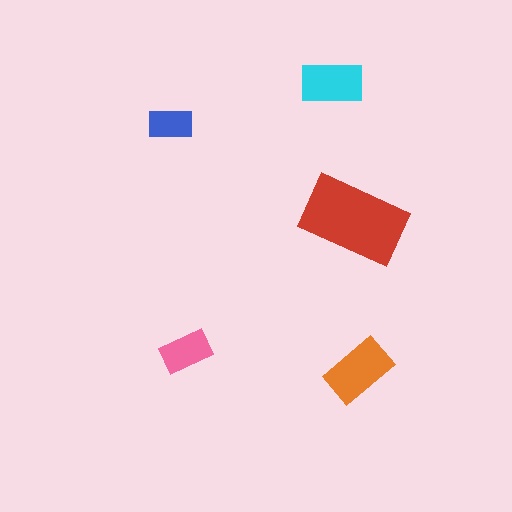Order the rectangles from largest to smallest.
the red one, the orange one, the cyan one, the pink one, the blue one.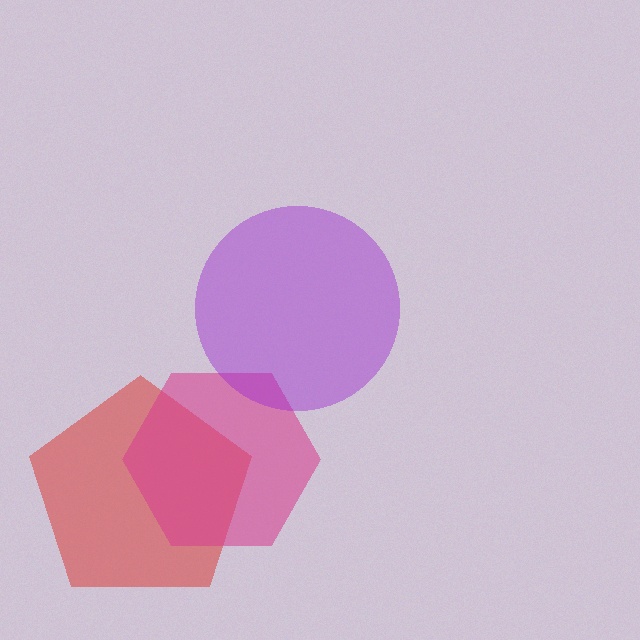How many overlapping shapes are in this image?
There are 3 overlapping shapes in the image.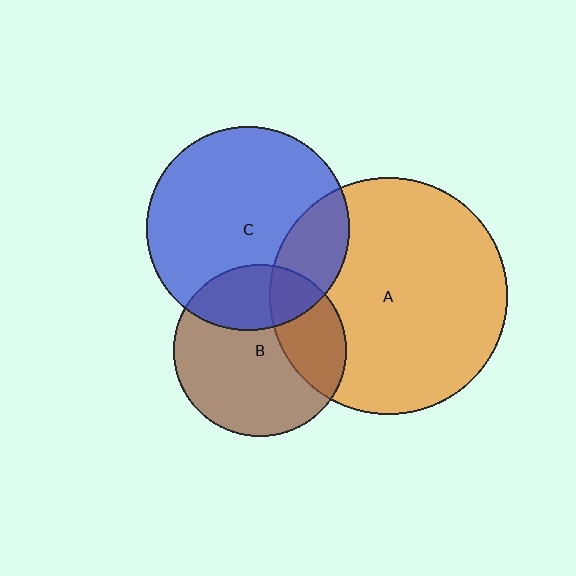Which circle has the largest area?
Circle A (orange).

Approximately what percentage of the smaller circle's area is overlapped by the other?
Approximately 30%.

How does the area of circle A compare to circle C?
Approximately 1.4 times.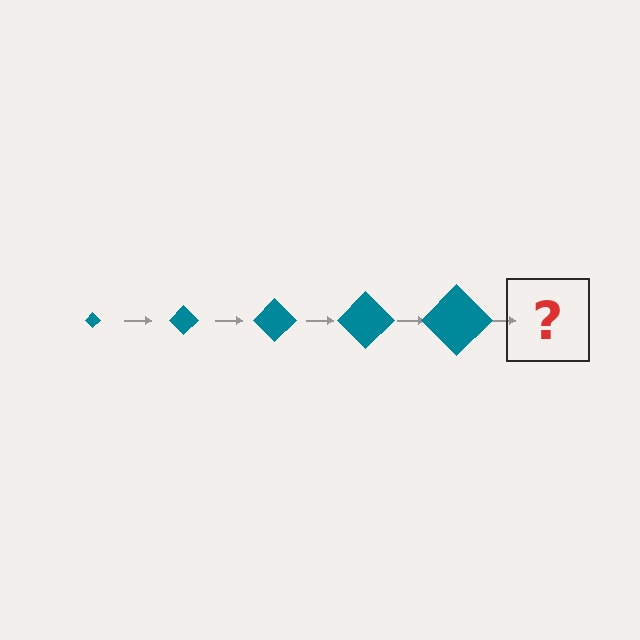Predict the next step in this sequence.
The next step is a teal diamond, larger than the previous one.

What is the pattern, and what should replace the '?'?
The pattern is that the diamond gets progressively larger each step. The '?' should be a teal diamond, larger than the previous one.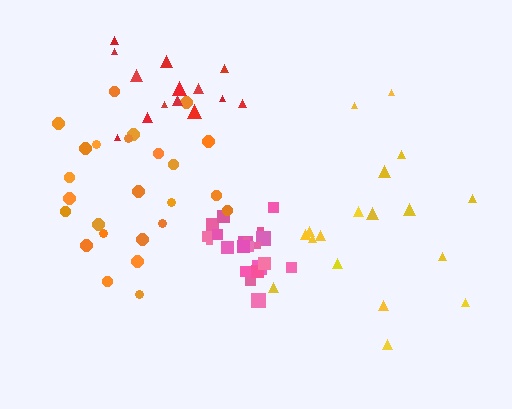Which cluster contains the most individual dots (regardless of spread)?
Orange (25).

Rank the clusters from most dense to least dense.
pink, orange, red, yellow.